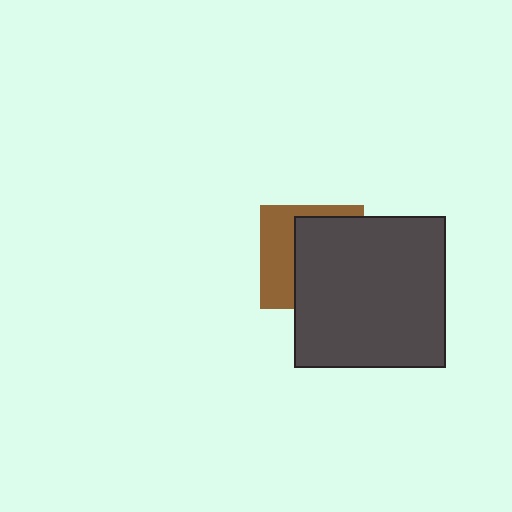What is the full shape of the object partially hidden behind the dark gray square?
The partially hidden object is a brown square.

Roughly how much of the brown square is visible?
A small part of it is visible (roughly 39%).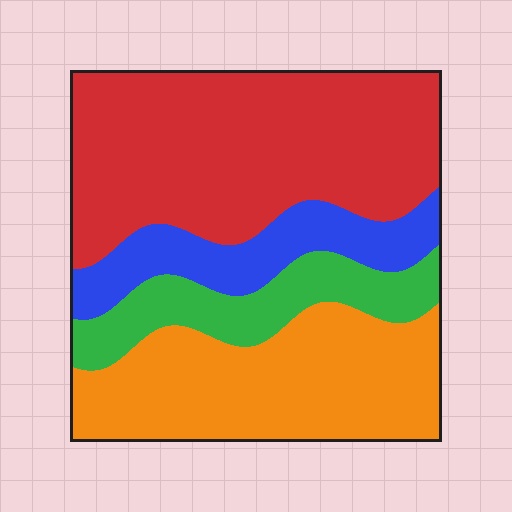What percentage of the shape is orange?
Orange takes up between a sixth and a third of the shape.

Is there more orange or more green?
Orange.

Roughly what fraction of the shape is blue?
Blue takes up about one eighth (1/8) of the shape.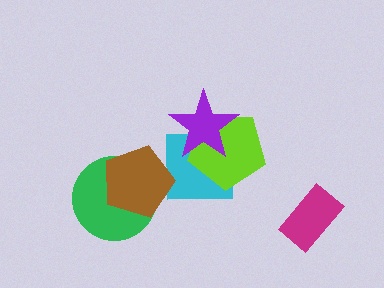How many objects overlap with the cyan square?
2 objects overlap with the cyan square.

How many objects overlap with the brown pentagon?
1 object overlaps with the brown pentagon.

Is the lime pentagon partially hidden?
Yes, it is partially covered by another shape.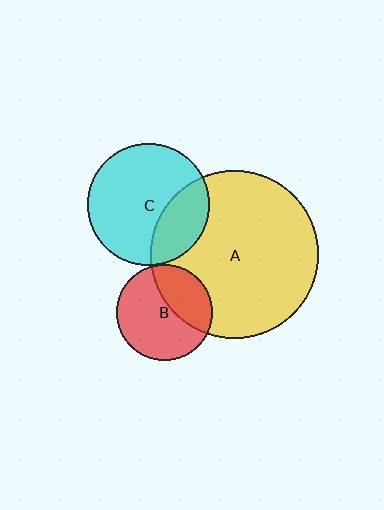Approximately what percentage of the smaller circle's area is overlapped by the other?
Approximately 5%.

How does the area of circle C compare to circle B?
Approximately 1.6 times.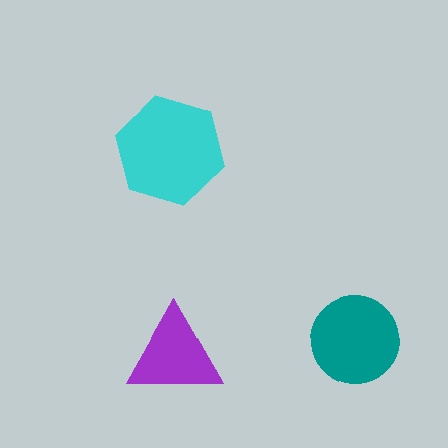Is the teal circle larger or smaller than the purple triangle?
Larger.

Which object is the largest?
The cyan hexagon.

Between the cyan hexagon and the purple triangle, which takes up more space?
The cyan hexagon.